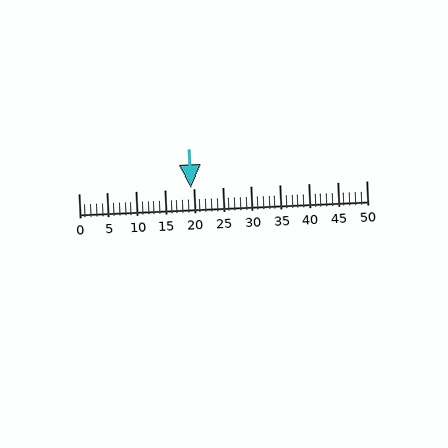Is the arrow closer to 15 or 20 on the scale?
The arrow is closer to 20.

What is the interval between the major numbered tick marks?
The major tick marks are spaced 5 units apart.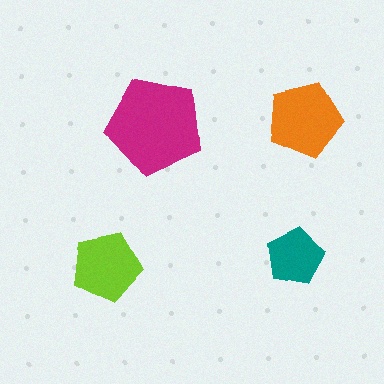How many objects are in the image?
There are 4 objects in the image.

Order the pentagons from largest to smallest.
the magenta one, the orange one, the lime one, the teal one.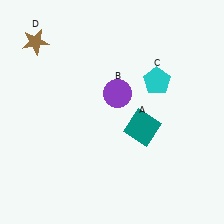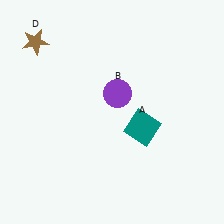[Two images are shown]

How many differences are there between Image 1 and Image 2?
There is 1 difference between the two images.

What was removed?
The cyan pentagon (C) was removed in Image 2.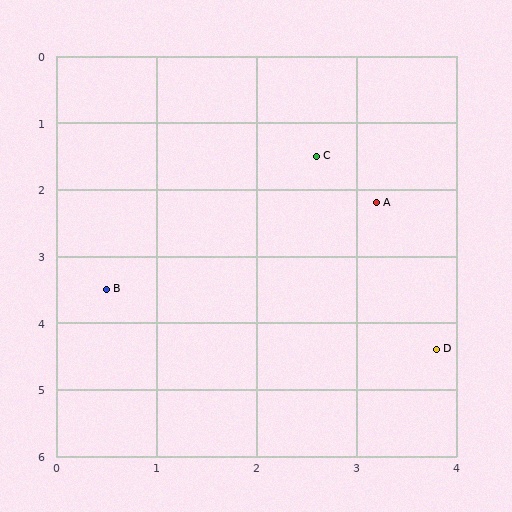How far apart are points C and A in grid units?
Points C and A are about 0.9 grid units apart.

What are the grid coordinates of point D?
Point D is at approximately (3.8, 4.4).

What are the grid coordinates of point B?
Point B is at approximately (0.5, 3.5).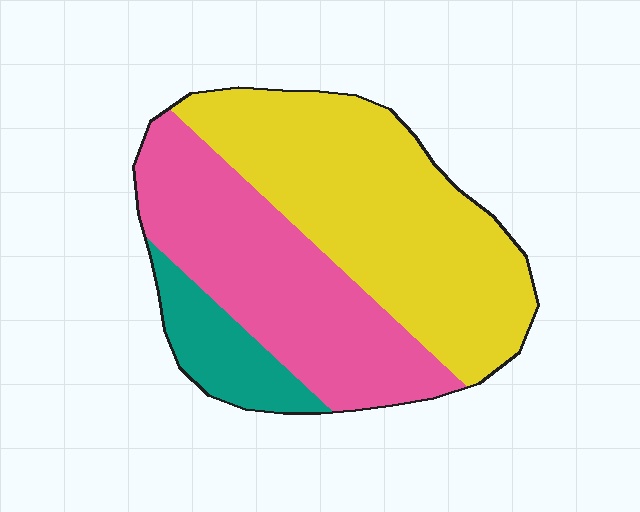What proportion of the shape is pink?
Pink covers 39% of the shape.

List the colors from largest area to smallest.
From largest to smallest: yellow, pink, teal.